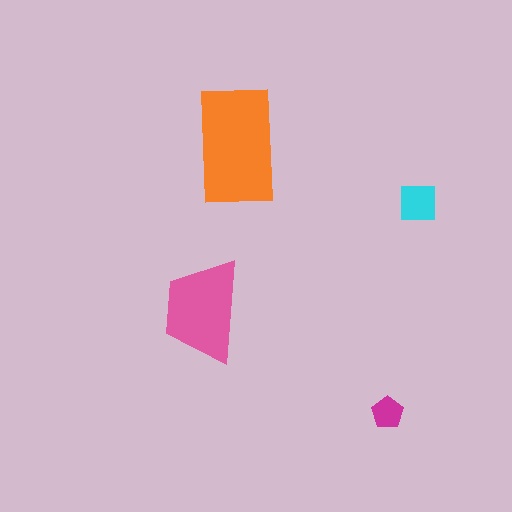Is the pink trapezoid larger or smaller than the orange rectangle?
Smaller.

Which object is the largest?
The orange rectangle.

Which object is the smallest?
The magenta pentagon.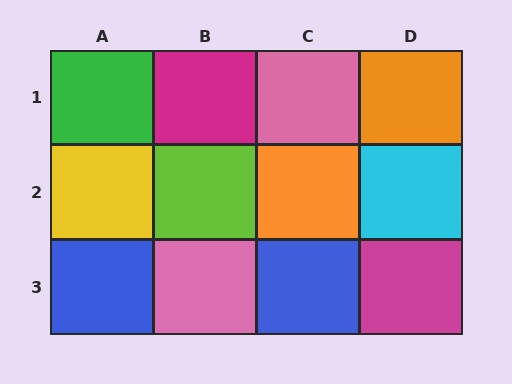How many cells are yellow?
1 cell is yellow.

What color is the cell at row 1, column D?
Orange.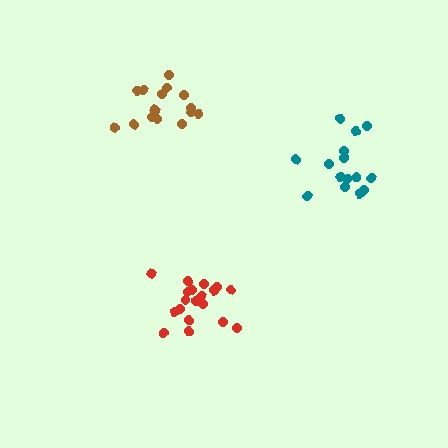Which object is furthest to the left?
The brown cluster is leftmost.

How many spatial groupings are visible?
There are 3 spatial groupings.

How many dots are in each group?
Group 1: 16 dots, Group 2: 19 dots, Group 3: 16 dots (51 total).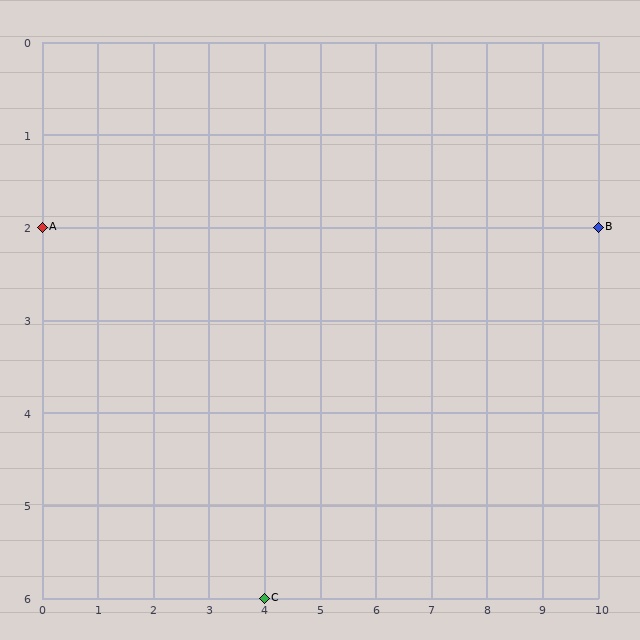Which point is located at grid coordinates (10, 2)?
Point B is at (10, 2).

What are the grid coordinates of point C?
Point C is at grid coordinates (4, 6).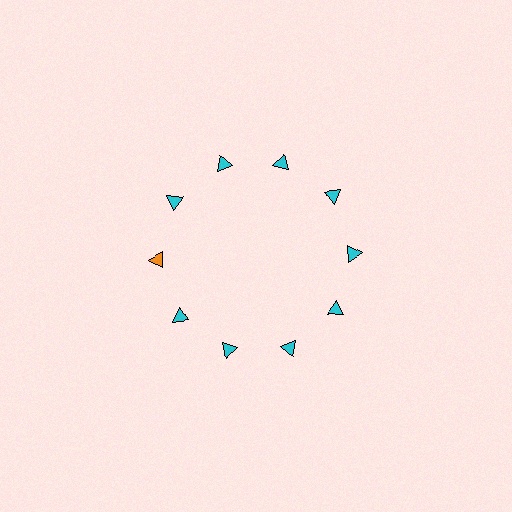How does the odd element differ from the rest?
It has a different color: orange instead of cyan.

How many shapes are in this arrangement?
There are 10 shapes arranged in a ring pattern.